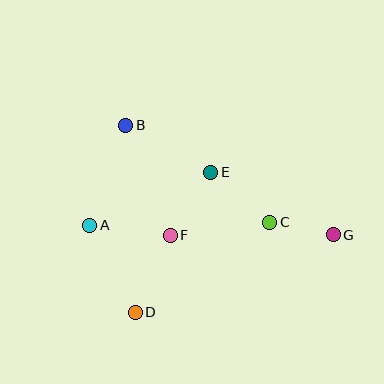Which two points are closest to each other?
Points C and G are closest to each other.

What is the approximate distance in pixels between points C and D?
The distance between C and D is approximately 162 pixels.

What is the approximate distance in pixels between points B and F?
The distance between B and F is approximately 119 pixels.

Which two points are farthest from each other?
Points A and G are farthest from each other.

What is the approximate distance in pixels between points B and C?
The distance between B and C is approximately 174 pixels.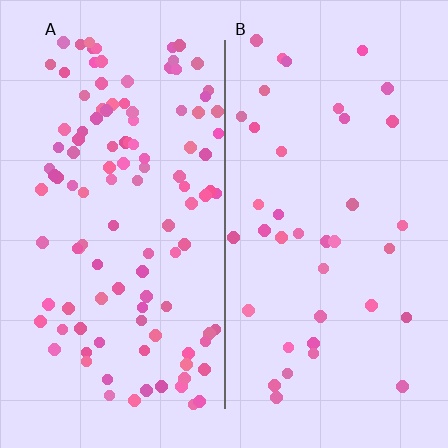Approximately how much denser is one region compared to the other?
Approximately 2.9× — region A over region B.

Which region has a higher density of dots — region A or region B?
A (the left).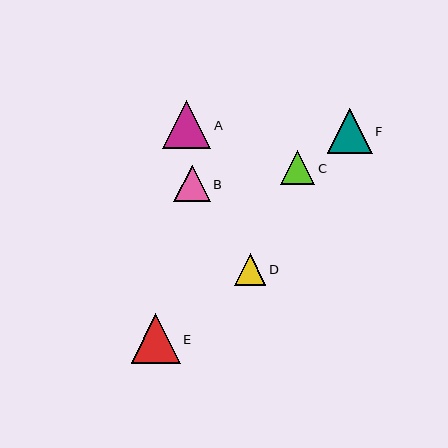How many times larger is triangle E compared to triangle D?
Triangle E is approximately 1.6 times the size of triangle D.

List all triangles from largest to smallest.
From largest to smallest: E, A, F, B, C, D.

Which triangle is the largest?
Triangle E is the largest with a size of approximately 49 pixels.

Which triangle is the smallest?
Triangle D is the smallest with a size of approximately 32 pixels.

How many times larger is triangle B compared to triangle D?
Triangle B is approximately 1.2 times the size of triangle D.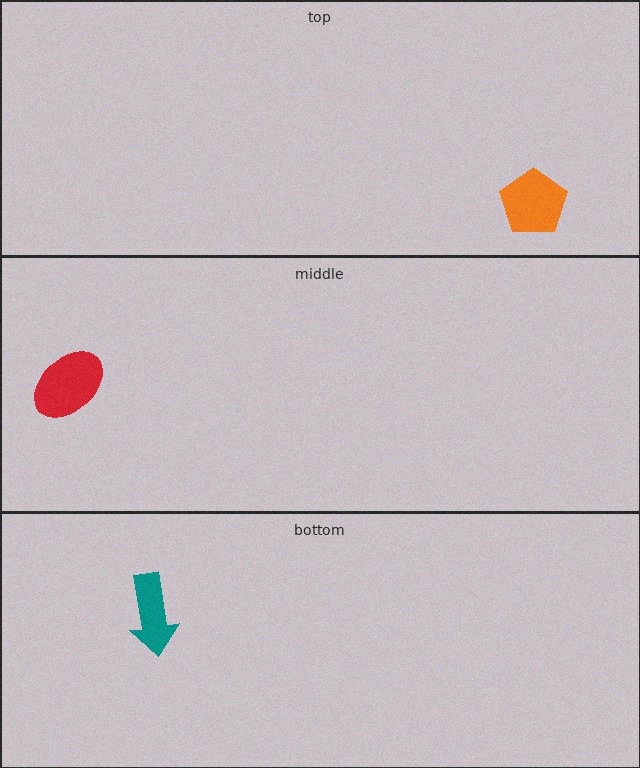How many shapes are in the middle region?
1.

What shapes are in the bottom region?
The teal arrow.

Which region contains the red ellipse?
The middle region.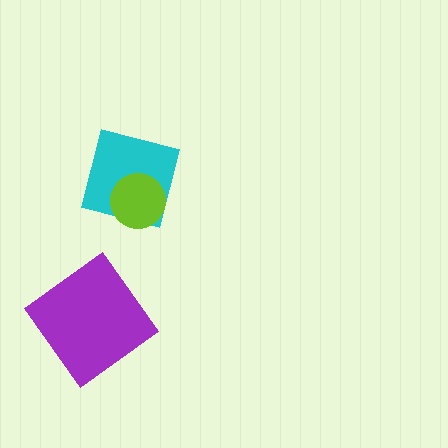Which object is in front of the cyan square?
The lime circle is in front of the cyan square.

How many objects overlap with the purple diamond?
0 objects overlap with the purple diamond.